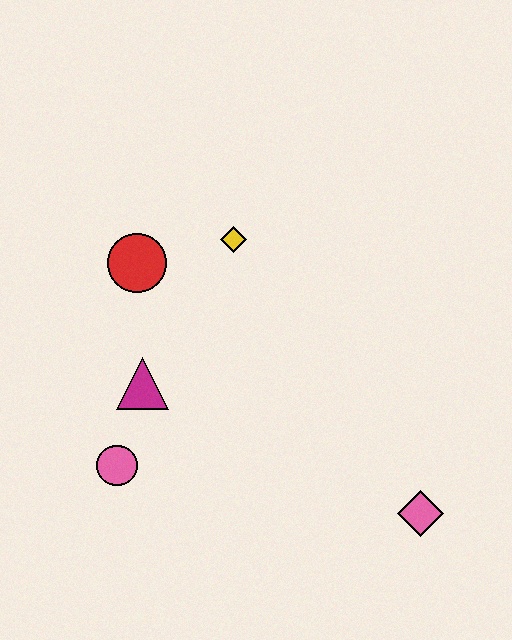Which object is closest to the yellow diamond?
The red circle is closest to the yellow diamond.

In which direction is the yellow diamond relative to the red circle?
The yellow diamond is to the right of the red circle.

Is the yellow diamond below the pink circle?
No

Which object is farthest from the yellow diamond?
The pink diamond is farthest from the yellow diamond.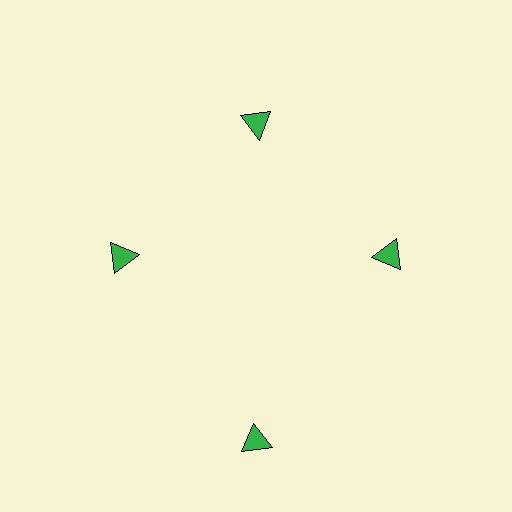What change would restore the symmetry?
The symmetry would be restored by moving it inward, back onto the ring so that all 4 triangles sit at equal angles and equal distance from the center.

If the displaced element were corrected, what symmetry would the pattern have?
It would have 4-fold rotational symmetry — the pattern would map onto itself every 90 degrees.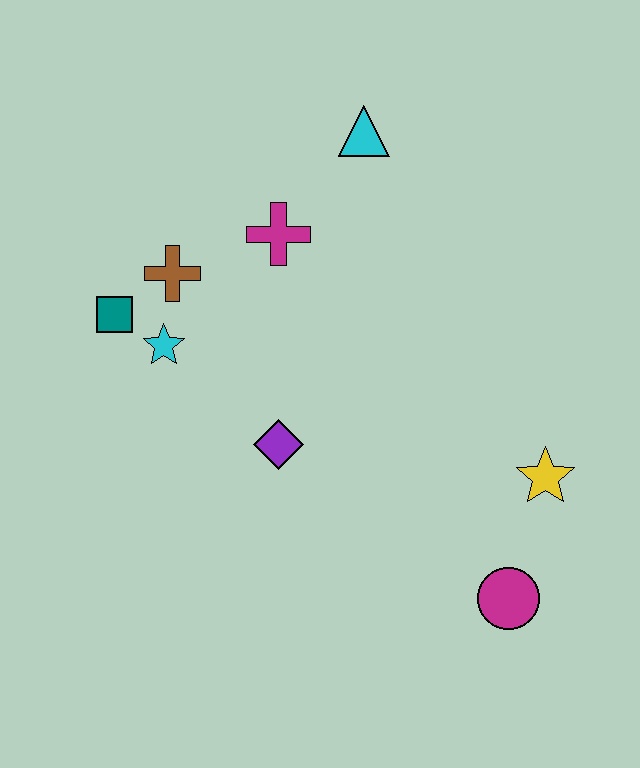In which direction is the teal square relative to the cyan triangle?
The teal square is to the left of the cyan triangle.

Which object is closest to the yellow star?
The magenta circle is closest to the yellow star.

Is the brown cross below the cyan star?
No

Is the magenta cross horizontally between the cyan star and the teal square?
No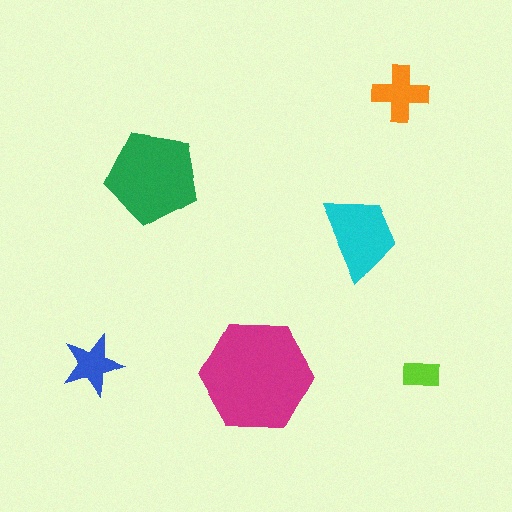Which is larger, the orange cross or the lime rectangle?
The orange cross.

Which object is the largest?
The magenta hexagon.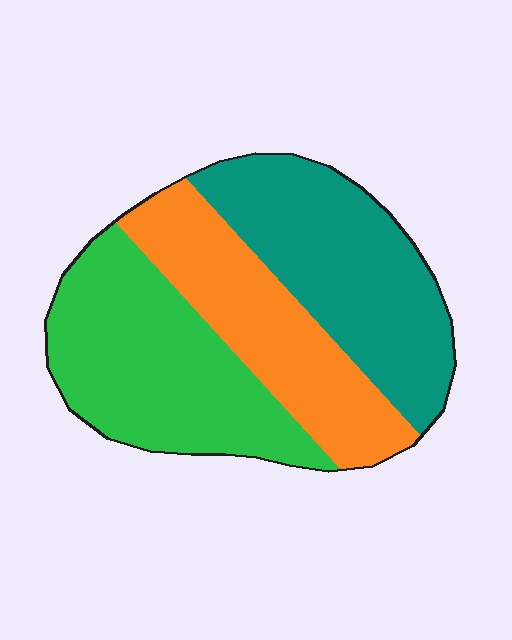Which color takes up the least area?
Orange, at roughly 30%.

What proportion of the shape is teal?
Teal takes up about one third (1/3) of the shape.